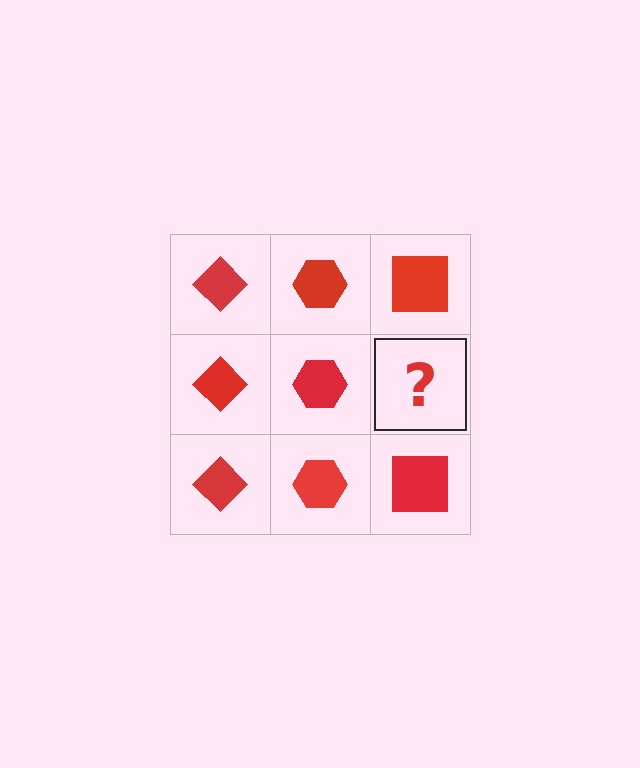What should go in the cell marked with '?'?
The missing cell should contain a red square.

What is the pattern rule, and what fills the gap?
The rule is that each column has a consistent shape. The gap should be filled with a red square.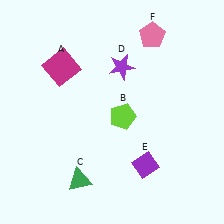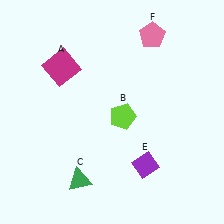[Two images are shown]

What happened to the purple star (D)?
The purple star (D) was removed in Image 2. It was in the top-right area of Image 1.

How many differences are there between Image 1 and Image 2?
There is 1 difference between the two images.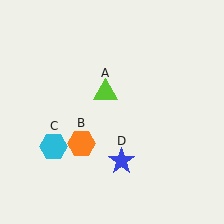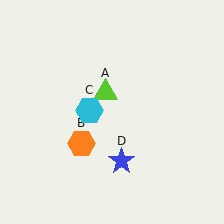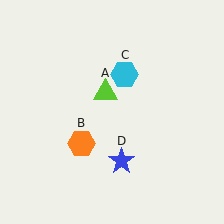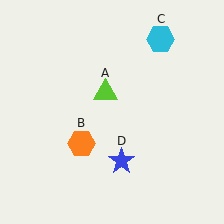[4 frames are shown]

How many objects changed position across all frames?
1 object changed position: cyan hexagon (object C).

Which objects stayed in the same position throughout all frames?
Lime triangle (object A) and orange hexagon (object B) and blue star (object D) remained stationary.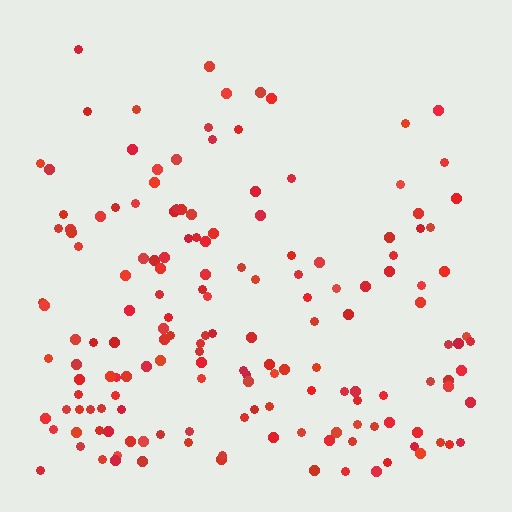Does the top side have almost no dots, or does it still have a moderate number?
Still a moderate number, just noticeably fewer than the bottom.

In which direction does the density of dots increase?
From top to bottom, with the bottom side densest.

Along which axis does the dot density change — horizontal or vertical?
Vertical.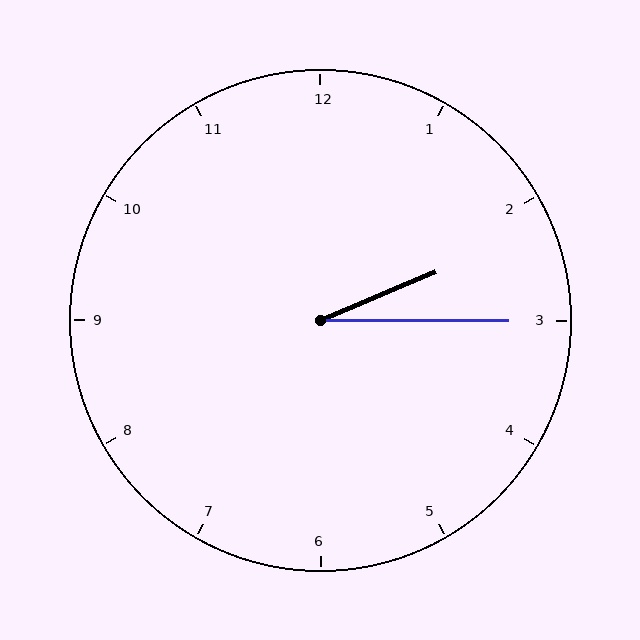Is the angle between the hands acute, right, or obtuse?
It is acute.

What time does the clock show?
2:15.